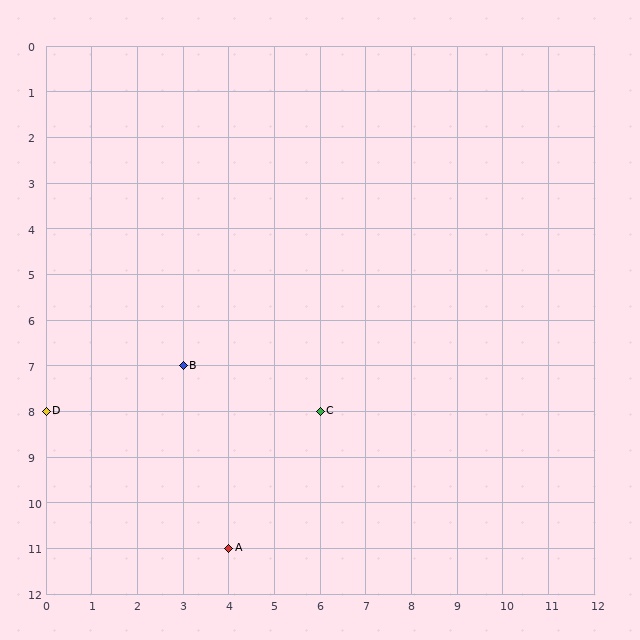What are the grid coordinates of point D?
Point D is at grid coordinates (0, 8).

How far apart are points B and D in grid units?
Points B and D are 3 columns and 1 row apart (about 3.2 grid units diagonally).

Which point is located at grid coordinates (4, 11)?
Point A is at (4, 11).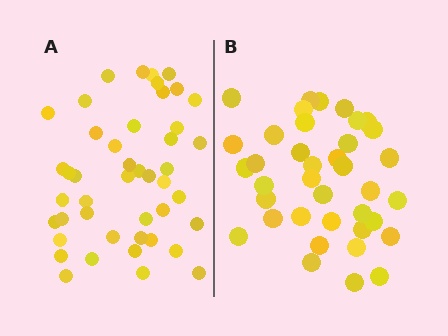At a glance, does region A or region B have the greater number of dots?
Region A (the left region) has more dots.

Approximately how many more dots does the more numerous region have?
Region A has roughly 8 or so more dots than region B.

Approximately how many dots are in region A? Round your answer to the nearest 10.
About 40 dots. (The exact count is 45, which rounds to 40.)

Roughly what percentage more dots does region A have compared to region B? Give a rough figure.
About 20% more.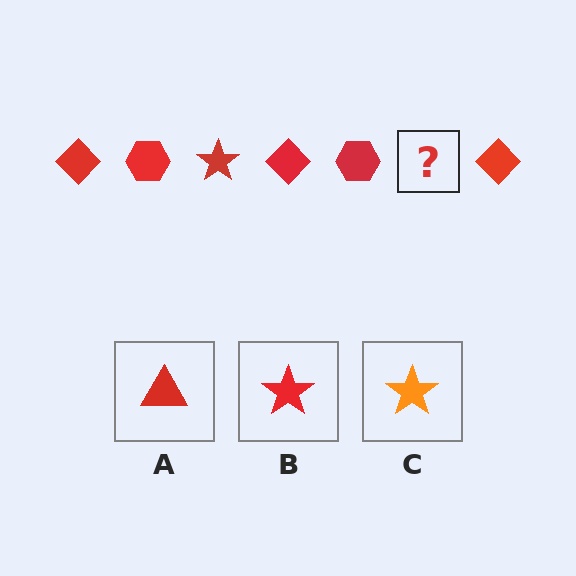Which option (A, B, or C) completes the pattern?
B.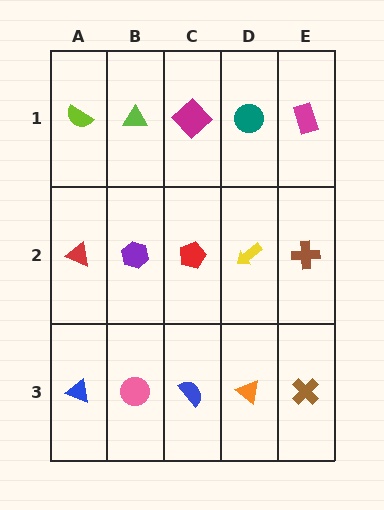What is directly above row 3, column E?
A brown cross.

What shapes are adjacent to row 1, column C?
A red pentagon (row 2, column C), a lime triangle (row 1, column B), a teal circle (row 1, column D).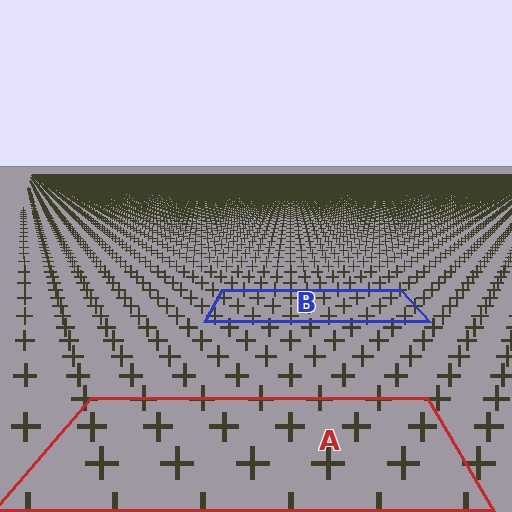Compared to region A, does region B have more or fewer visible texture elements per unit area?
Region B has more texture elements per unit area — they are packed more densely because it is farther away.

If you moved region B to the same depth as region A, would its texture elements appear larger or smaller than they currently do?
They would appear larger. At a closer depth, the same texture elements are projected at a bigger on-screen size.